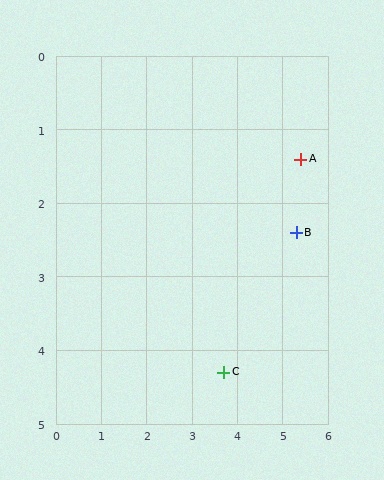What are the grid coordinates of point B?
Point B is at approximately (5.3, 2.4).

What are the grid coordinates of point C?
Point C is at approximately (3.7, 4.3).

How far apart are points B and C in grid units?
Points B and C are about 2.5 grid units apart.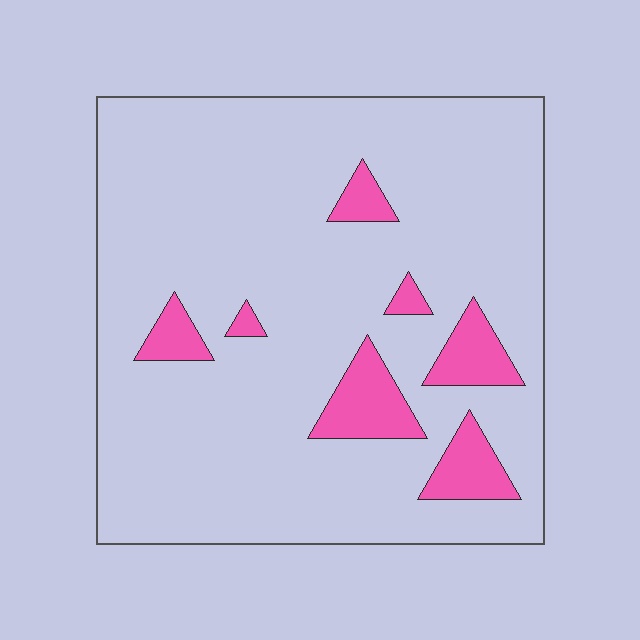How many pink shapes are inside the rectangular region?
7.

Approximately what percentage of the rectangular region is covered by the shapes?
Approximately 10%.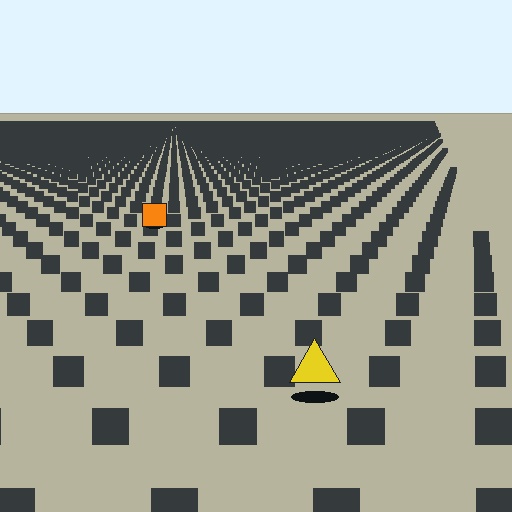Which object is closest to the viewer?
The yellow triangle is closest. The texture marks near it are larger and more spread out.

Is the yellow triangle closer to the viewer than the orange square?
Yes. The yellow triangle is closer — you can tell from the texture gradient: the ground texture is coarser near it.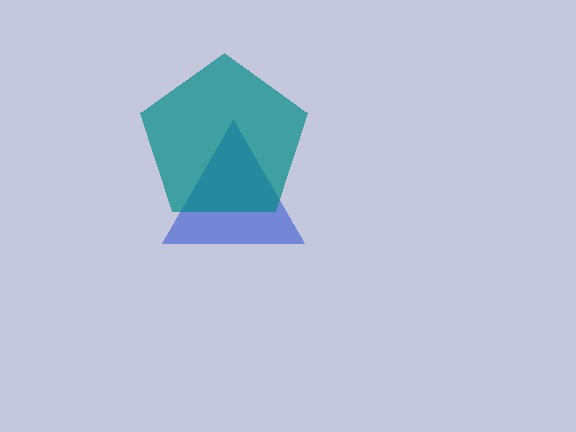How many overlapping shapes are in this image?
There are 2 overlapping shapes in the image.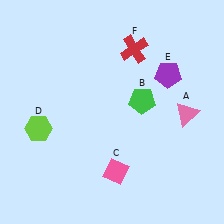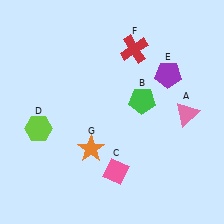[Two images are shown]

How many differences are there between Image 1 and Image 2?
There is 1 difference between the two images.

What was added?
An orange star (G) was added in Image 2.